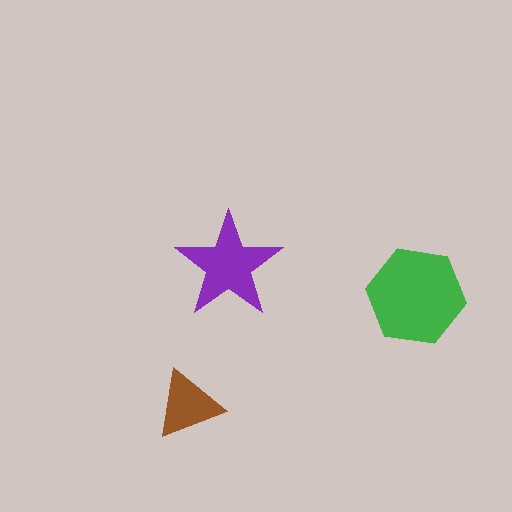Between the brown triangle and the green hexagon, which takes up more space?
The green hexagon.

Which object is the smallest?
The brown triangle.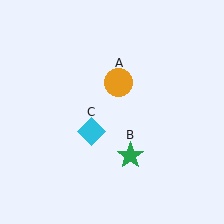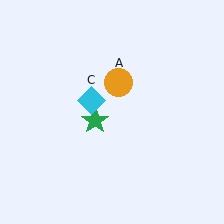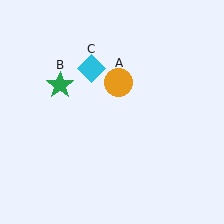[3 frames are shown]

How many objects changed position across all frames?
2 objects changed position: green star (object B), cyan diamond (object C).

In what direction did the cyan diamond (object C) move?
The cyan diamond (object C) moved up.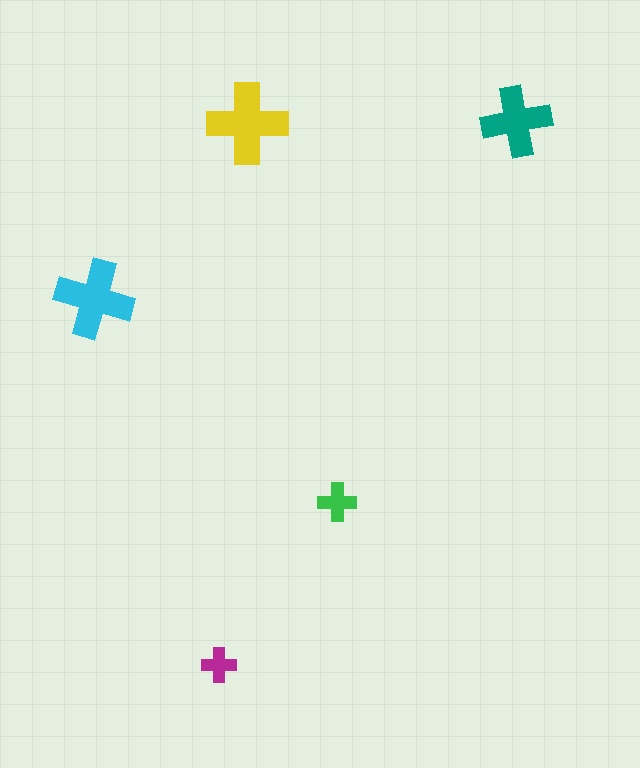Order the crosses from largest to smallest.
the yellow one, the cyan one, the teal one, the green one, the magenta one.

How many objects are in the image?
There are 5 objects in the image.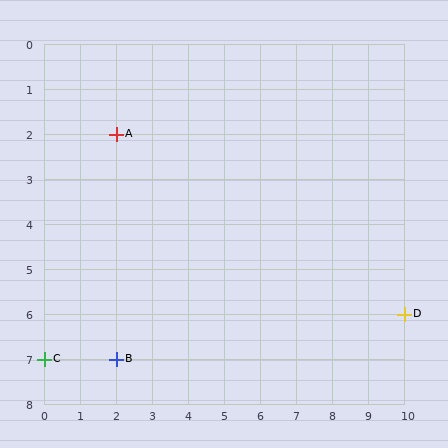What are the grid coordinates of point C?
Point C is at grid coordinates (0, 7).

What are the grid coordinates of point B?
Point B is at grid coordinates (2, 7).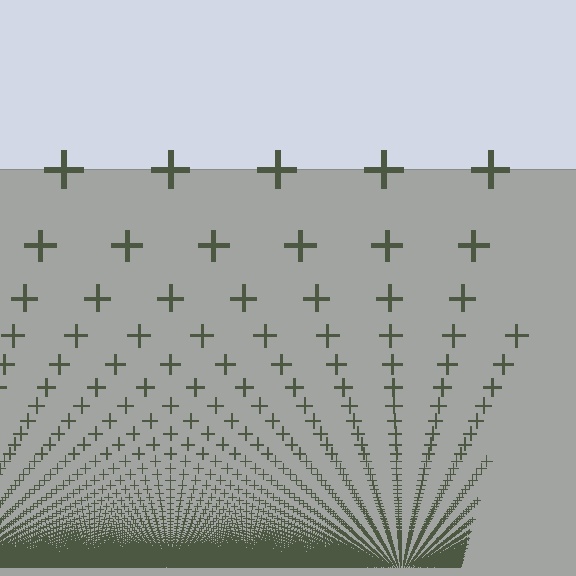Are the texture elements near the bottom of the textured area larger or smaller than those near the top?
Smaller. The gradient is inverted — elements near the bottom are smaller and denser.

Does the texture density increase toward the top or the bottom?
Density increases toward the bottom.